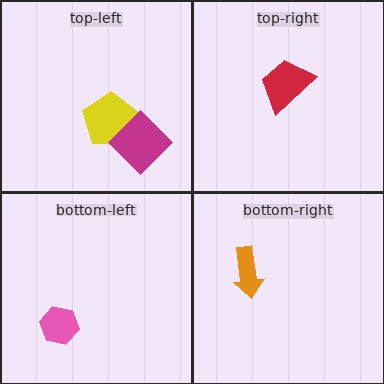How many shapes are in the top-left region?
2.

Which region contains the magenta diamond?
The top-left region.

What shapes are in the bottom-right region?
The orange arrow.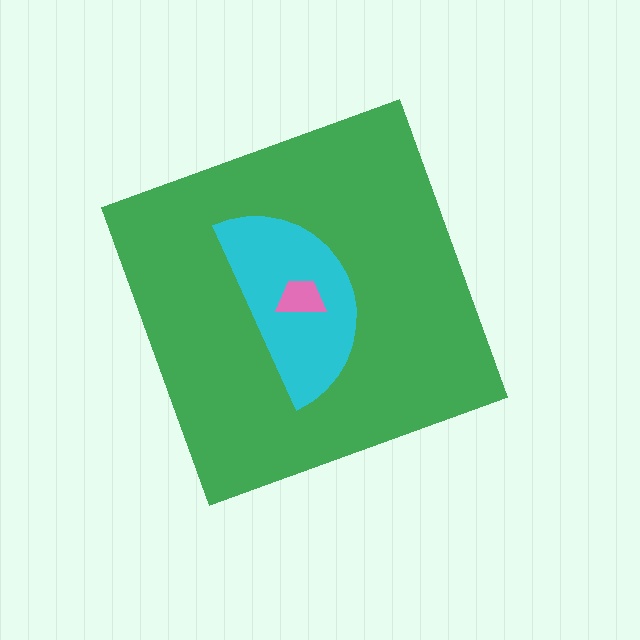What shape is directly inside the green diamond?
The cyan semicircle.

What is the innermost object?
The pink trapezoid.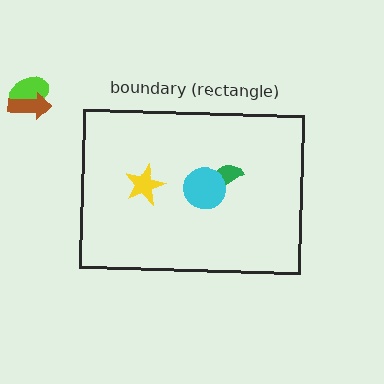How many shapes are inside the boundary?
3 inside, 2 outside.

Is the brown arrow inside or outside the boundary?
Outside.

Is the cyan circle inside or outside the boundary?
Inside.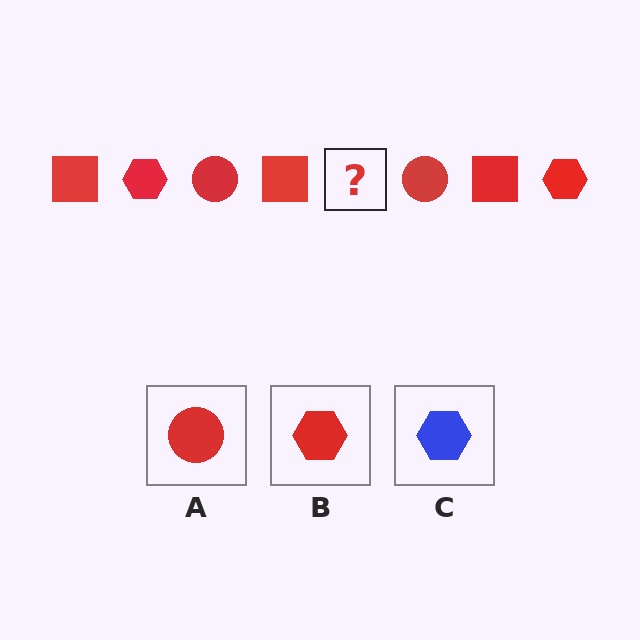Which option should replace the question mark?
Option B.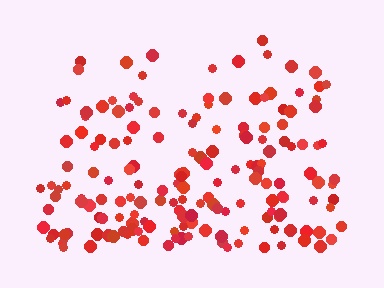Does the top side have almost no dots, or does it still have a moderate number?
Still a moderate number, just noticeably fewer than the bottom.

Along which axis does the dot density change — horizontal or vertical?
Vertical.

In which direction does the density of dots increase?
From top to bottom, with the bottom side densest.